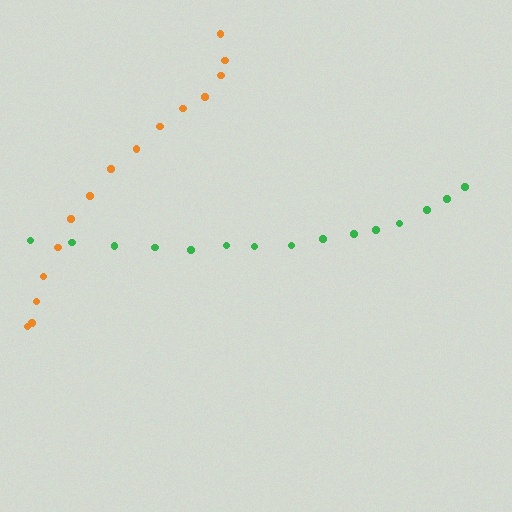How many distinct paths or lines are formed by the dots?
There are 2 distinct paths.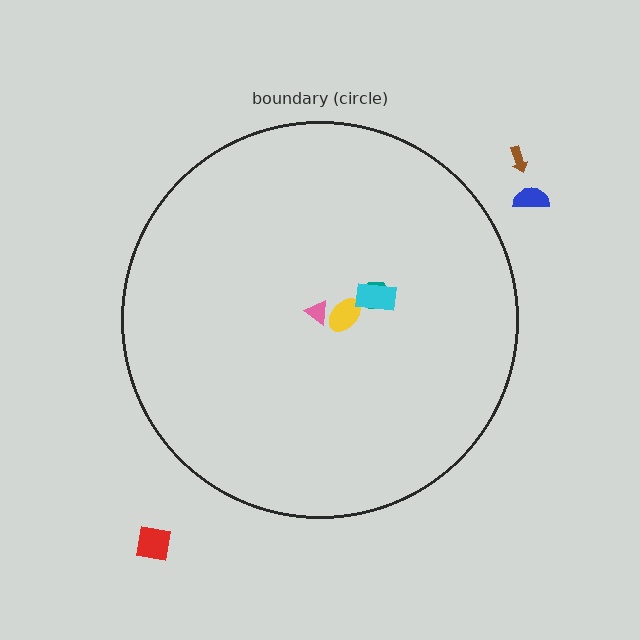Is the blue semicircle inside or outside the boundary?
Outside.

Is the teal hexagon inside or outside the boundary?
Inside.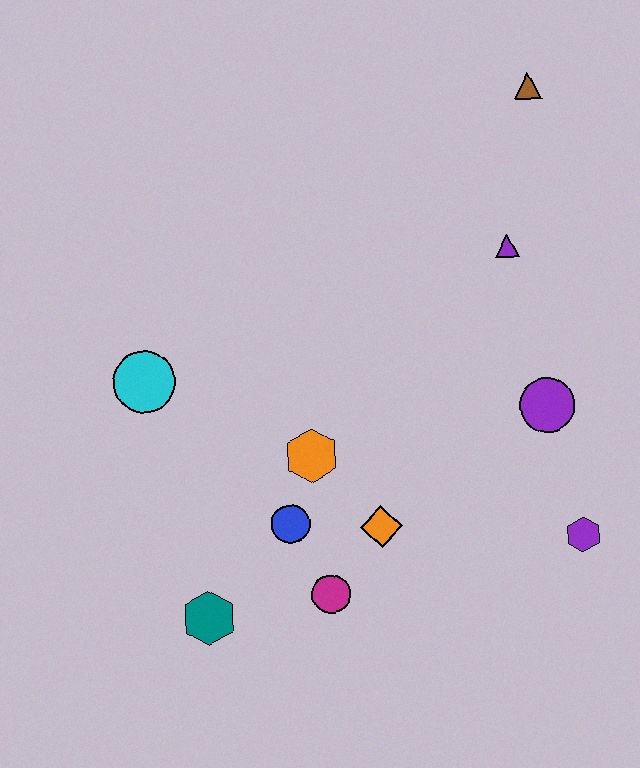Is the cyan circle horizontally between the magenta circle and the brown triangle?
No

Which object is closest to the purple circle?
The purple hexagon is closest to the purple circle.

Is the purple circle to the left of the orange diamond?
No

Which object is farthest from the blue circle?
The brown triangle is farthest from the blue circle.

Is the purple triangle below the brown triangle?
Yes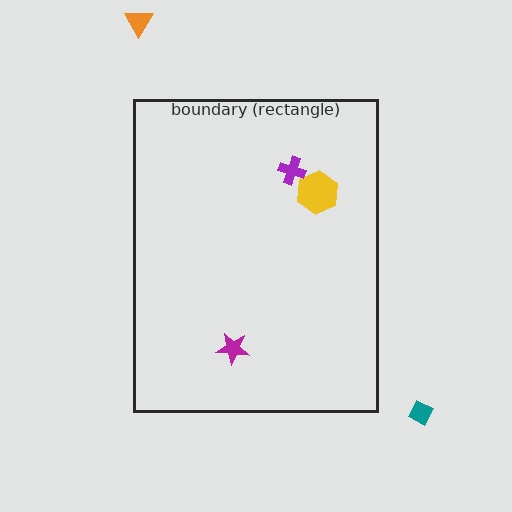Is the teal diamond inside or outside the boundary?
Outside.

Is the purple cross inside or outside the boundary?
Inside.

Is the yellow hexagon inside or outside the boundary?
Inside.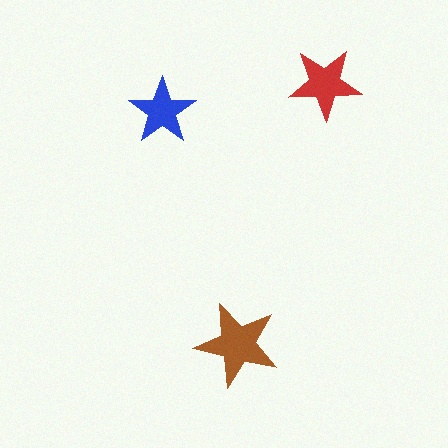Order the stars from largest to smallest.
the brown one, the red one, the blue one.